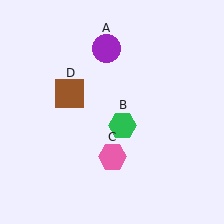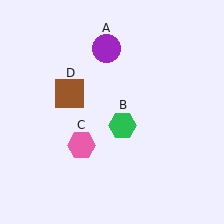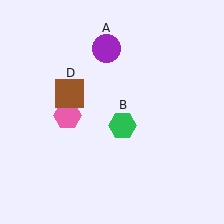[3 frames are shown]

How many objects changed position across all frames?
1 object changed position: pink hexagon (object C).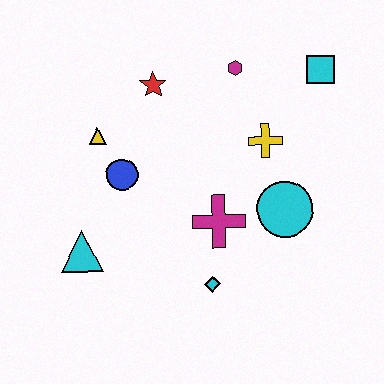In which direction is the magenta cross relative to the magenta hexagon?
The magenta cross is below the magenta hexagon.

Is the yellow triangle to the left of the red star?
Yes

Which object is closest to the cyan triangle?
The blue circle is closest to the cyan triangle.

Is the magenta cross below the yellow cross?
Yes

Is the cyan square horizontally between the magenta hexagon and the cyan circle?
No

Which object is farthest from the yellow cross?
The cyan triangle is farthest from the yellow cross.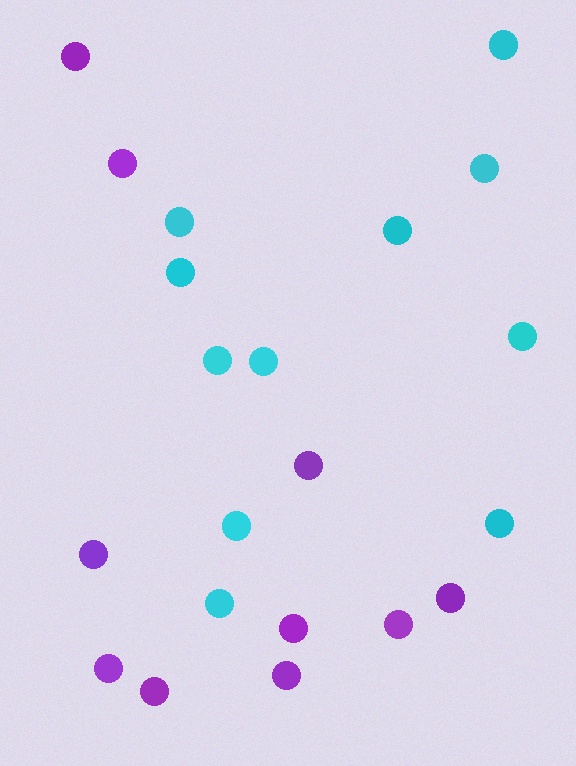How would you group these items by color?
There are 2 groups: one group of purple circles (10) and one group of cyan circles (11).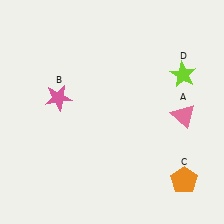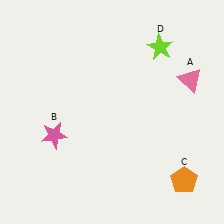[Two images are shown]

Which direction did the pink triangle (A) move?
The pink triangle (A) moved up.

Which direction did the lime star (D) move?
The lime star (D) moved up.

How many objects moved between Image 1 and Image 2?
3 objects moved between the two images.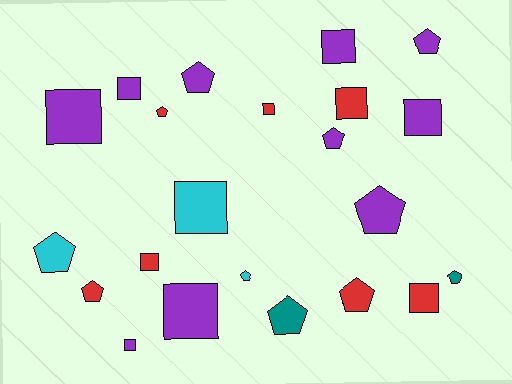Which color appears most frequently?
Purple, with 10 objects.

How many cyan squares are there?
There is 1 cyan square.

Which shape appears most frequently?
Square, with 11 objects.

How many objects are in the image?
There are 22 objects.